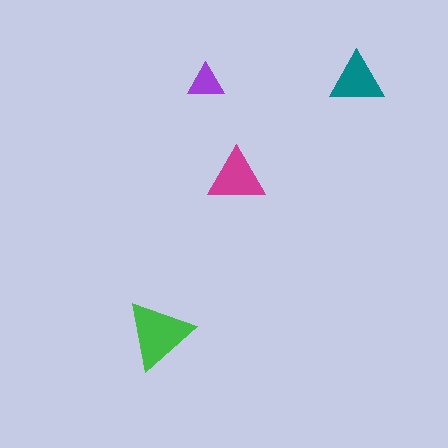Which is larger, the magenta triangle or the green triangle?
The green one.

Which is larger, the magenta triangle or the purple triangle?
The magenta one.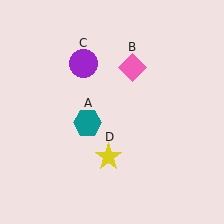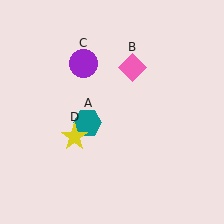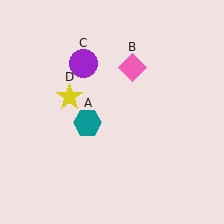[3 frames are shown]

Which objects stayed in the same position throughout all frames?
Teal hexagon (object A) and pink diamond (object B) and purple circle (object C) remained stationary.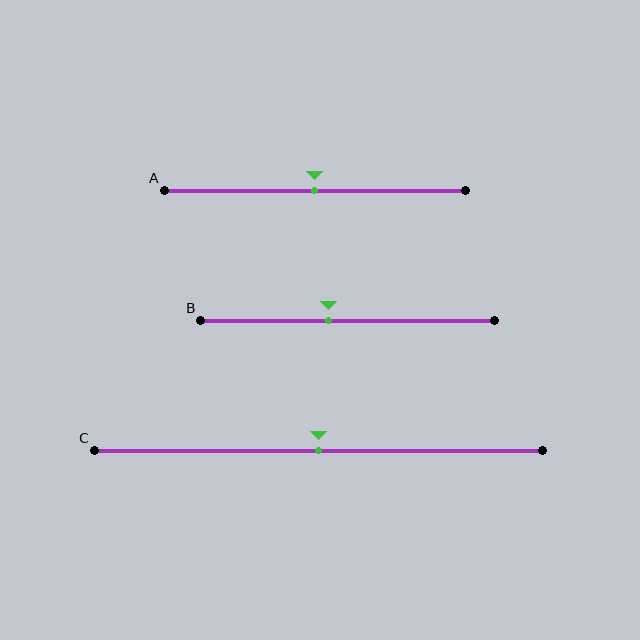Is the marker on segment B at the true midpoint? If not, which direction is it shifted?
No, the marker on segment B is shifted to the left by about 7% of the segment length.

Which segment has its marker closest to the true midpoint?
Segment A has its marker closest to the true midpoint.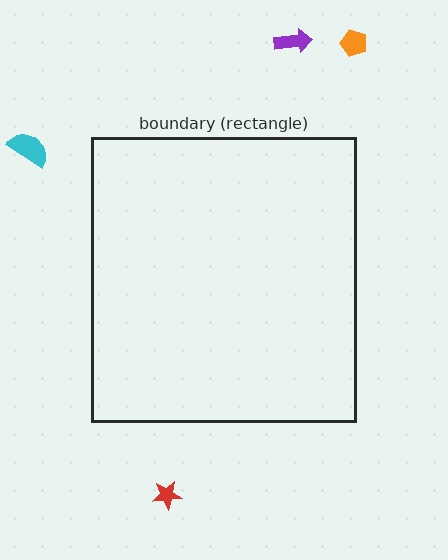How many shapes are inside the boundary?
0 inside, 4 outside.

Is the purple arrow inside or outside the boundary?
Outside.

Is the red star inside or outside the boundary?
Outside.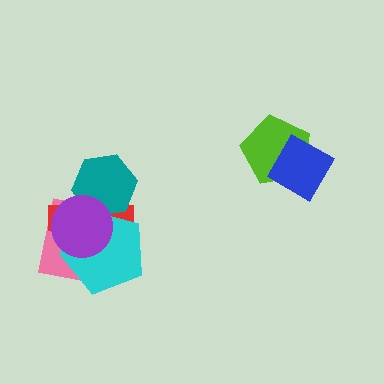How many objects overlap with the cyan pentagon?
4 objects overlap with the cyan pentagon.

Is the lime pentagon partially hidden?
Yes, it is partially covered by another shape.